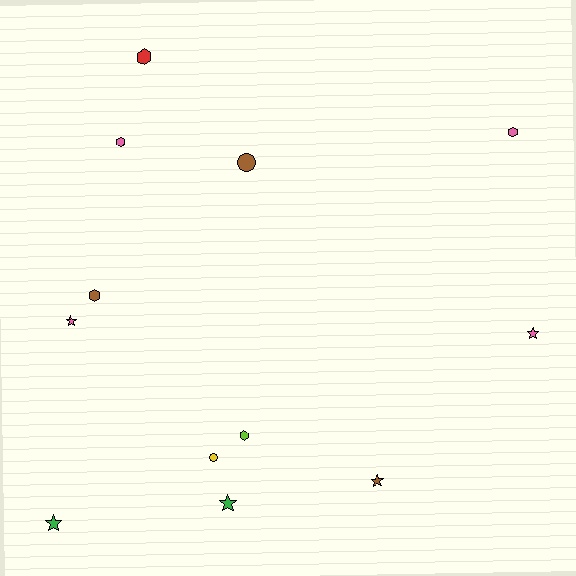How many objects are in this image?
There are 12 objects.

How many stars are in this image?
There are 5 stars.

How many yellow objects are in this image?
There is 1 yellow object.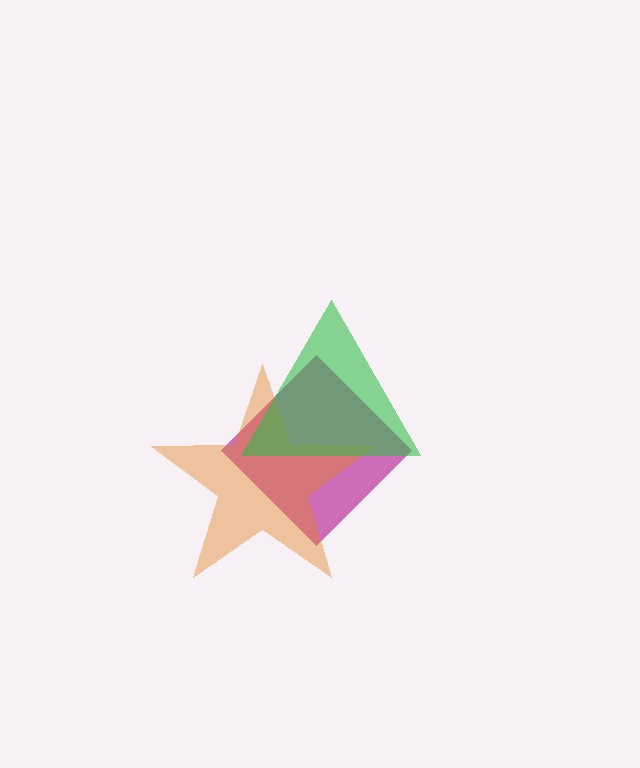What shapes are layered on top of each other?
The layered shapes are: a magenta diamond, an orange star, a green triangle.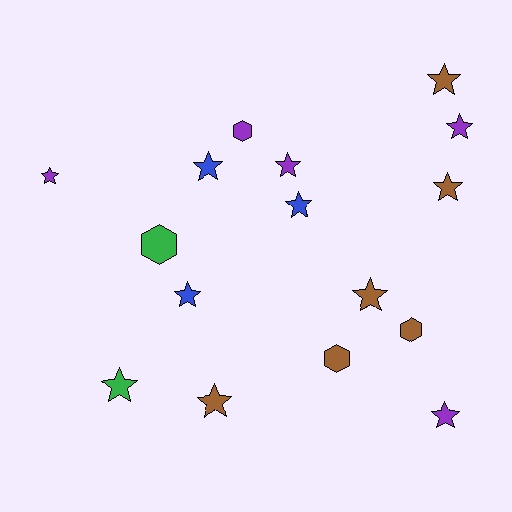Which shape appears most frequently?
Star, with 12 objects.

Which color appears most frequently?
Brown, with 6 objects.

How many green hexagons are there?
There is 1 green hexagon.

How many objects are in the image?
There are 16 objects.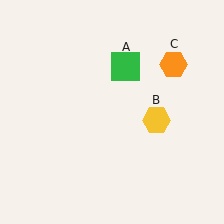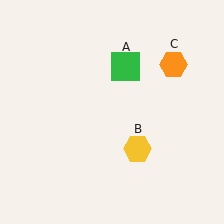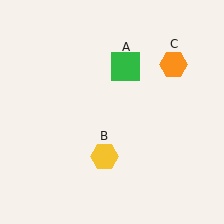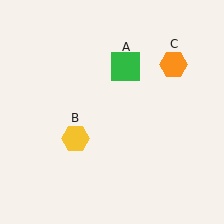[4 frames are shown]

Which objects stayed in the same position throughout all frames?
Green square (object A) and orange hexagon (object C) remained stationary.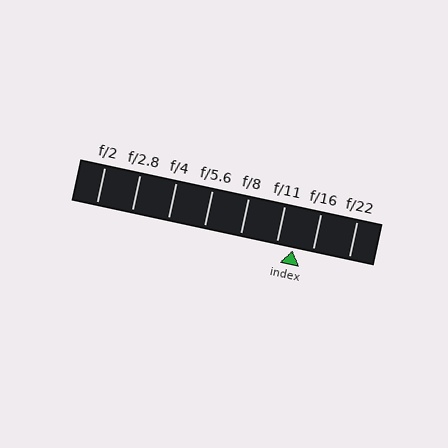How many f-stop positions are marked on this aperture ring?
There are 8 f-stop positions marked.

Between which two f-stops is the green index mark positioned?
The index mark is between f/11 and f/16.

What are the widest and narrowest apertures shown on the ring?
The widest aperture shown is f/2 and the narrowest is f/22.